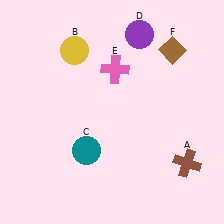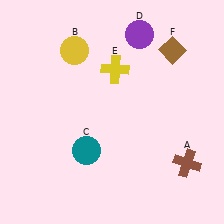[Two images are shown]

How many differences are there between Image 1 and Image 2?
There is 1 difference between the two images.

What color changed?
The cross (E) changed from pink in Image 1 to yellow in Image 2.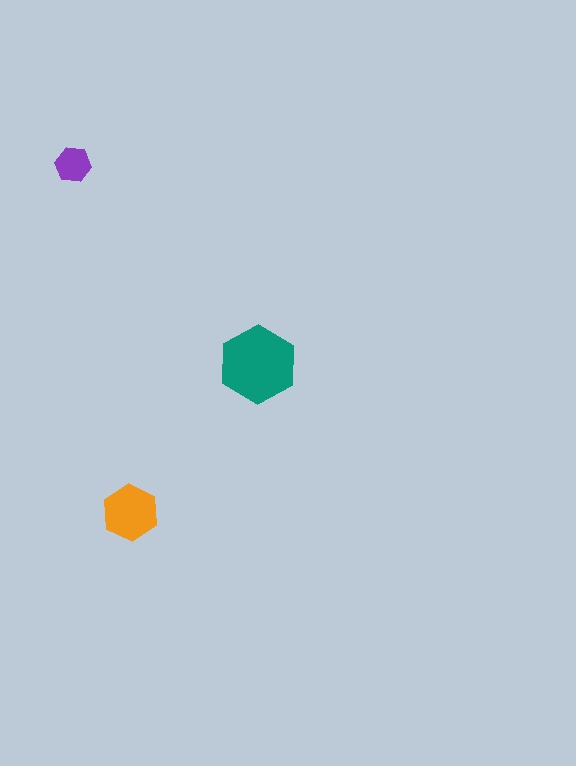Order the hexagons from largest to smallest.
the teal one, the orange one, the purple one.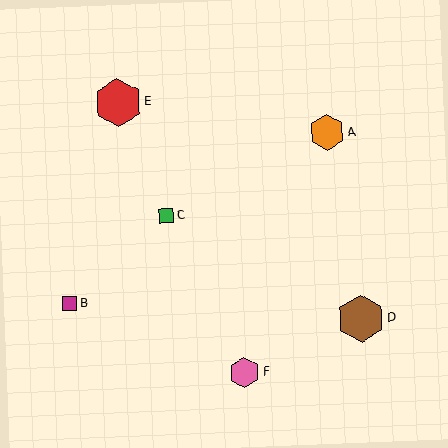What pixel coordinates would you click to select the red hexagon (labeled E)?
Click at (118, 103) to select the red hexagon E.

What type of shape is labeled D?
Shape D is a brown hexagon.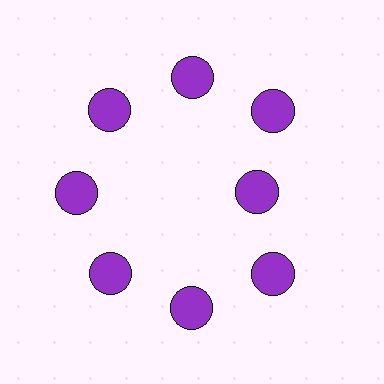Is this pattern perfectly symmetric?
No. The 8 purple circles are arranged in a ring, but one element near the 3 o'clock position is pulled inward toward the center, breaking the 8-fold rotational symmetry.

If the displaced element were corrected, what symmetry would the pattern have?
It would have 8-fold rotational symmetry — the pattern would map onto itself every 45 degrees.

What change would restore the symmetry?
The symmetry would be restored by moving it outward, back onto the ring so that all 8 circles sit at equal angles and equal distance from the center.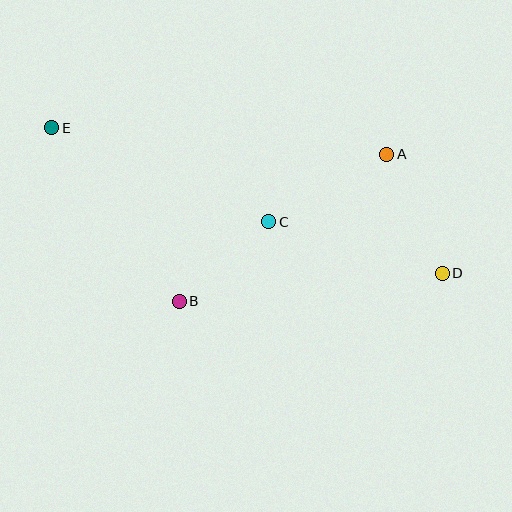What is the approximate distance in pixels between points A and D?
The distance between A and D is approximately 131 pixels.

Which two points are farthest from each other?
Points D and E are farthest from each other.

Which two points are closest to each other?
Points B and C are closest to each other.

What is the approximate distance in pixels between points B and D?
The distance between B and D is approximately 265 pixels.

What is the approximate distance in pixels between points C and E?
The distance between C and E is approximately 236 pixels.